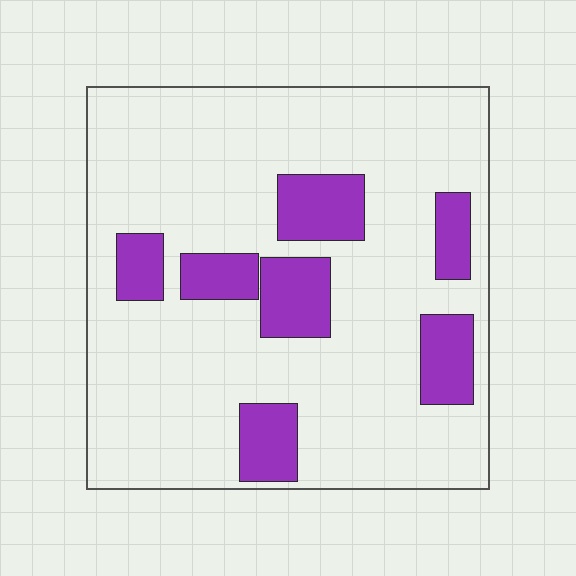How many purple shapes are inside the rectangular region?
7.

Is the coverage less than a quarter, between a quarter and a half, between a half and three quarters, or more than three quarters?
Less than a quarter.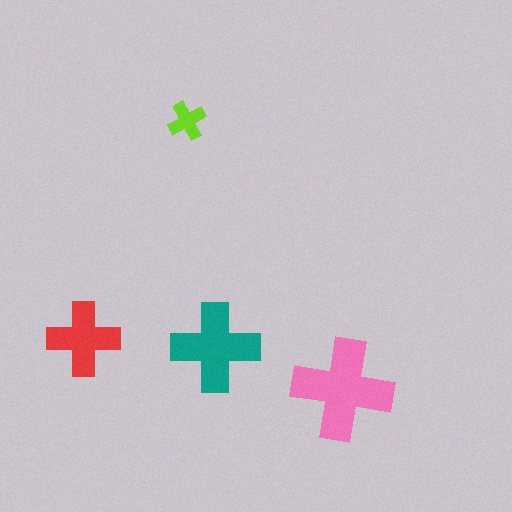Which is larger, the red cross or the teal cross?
The teal one.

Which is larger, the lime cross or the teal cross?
The teal one.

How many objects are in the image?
There are 4 objects in the image.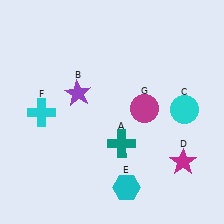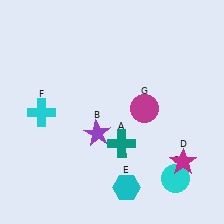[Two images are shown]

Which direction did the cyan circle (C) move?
The cyan circle (C) moved down.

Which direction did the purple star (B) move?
The purple star (B) moved down.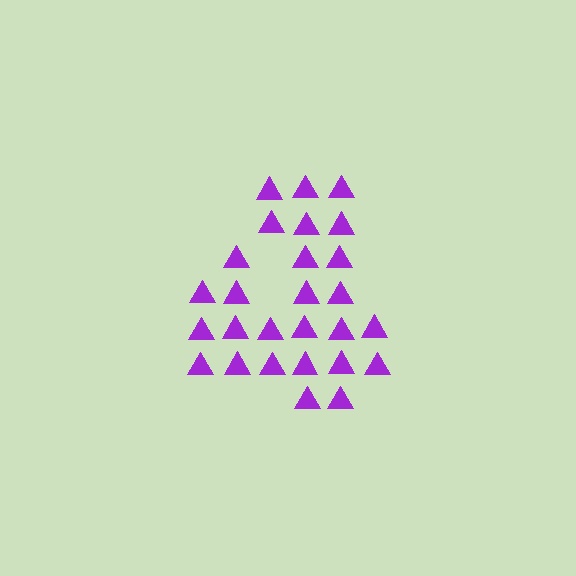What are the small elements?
The small elements are triangles.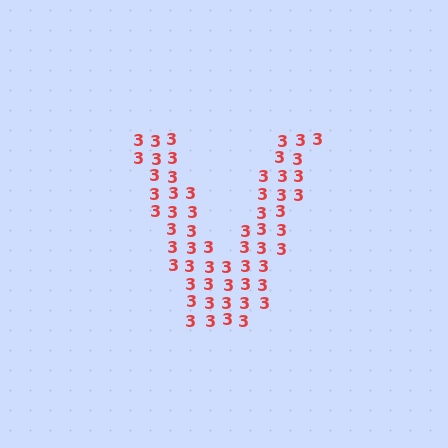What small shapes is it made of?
It is made of small digit 3's.